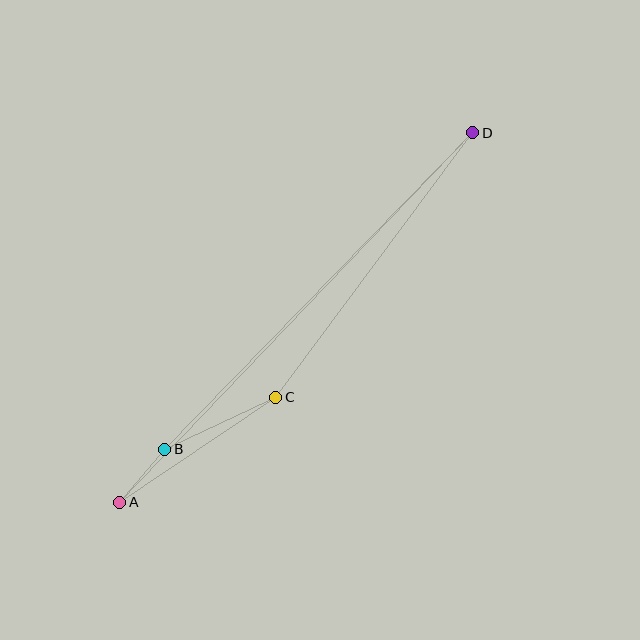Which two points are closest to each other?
Points A and B are closest to each other.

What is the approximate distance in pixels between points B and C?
The distance between B and C is approximately 122 pixels.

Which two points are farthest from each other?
Points A and D are farthest from each other.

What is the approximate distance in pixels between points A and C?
The distance between A and C is approximately 188 pixels.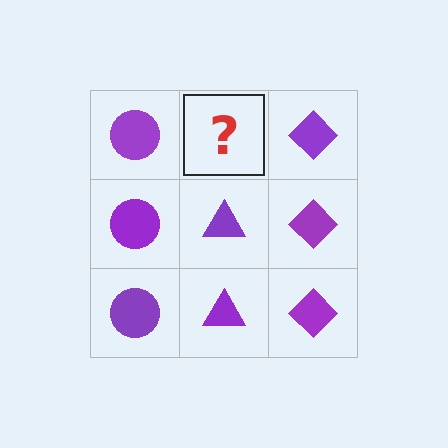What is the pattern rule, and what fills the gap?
The rule is that each column has a consistent shape. The gap should be filled with a purple triangle.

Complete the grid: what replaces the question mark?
The question mark should be replaced with a purple triangle.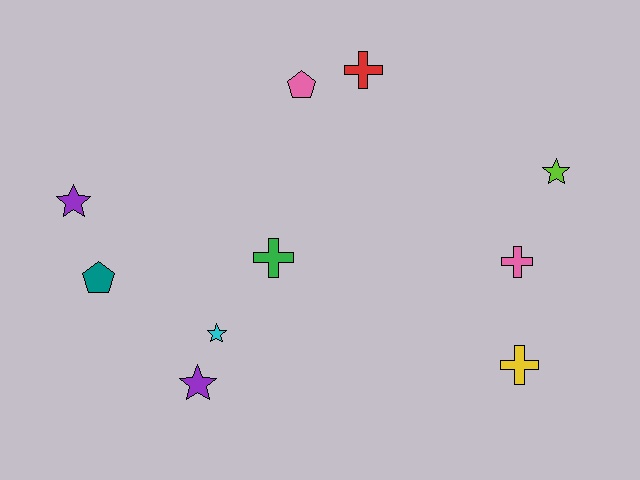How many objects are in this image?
There are 10 objects.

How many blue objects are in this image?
There are no blue objects.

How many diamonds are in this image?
There are no diamonds.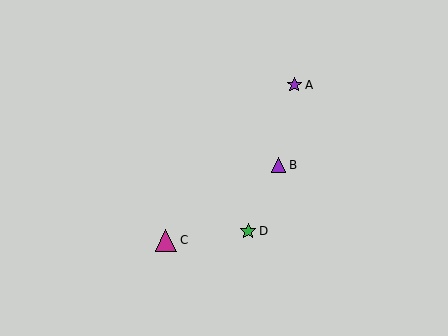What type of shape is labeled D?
Shape D is a green star.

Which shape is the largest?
The magenta triangle (labeled C) is the largest.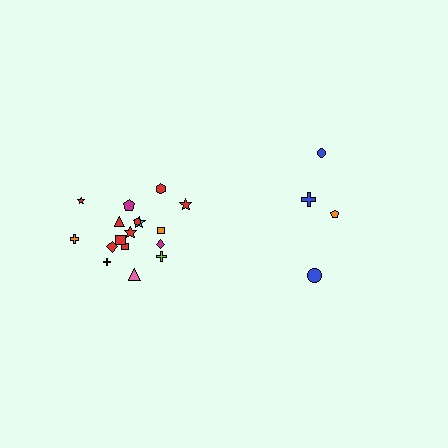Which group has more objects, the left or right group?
The left group.